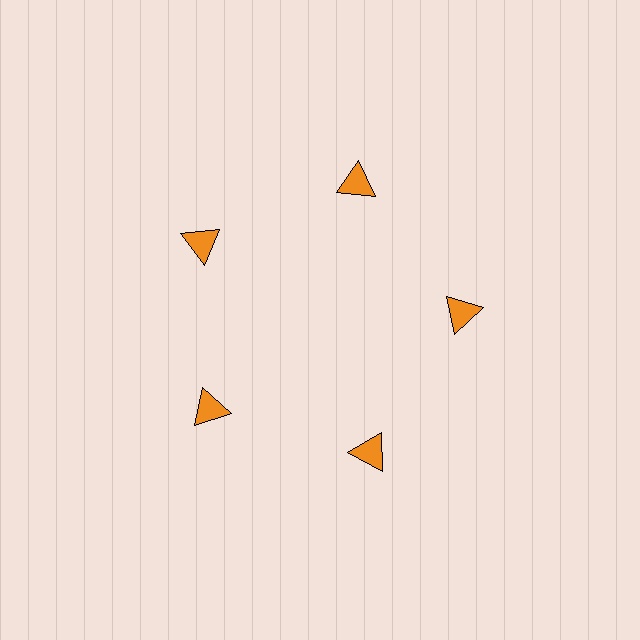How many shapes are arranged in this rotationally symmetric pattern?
There are 5 shapes, arranged in 5 groups of 1.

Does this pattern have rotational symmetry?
Yes, this pattern has 5-fold rotational symmetry. It looks the same after rotating 72 degrees around the center.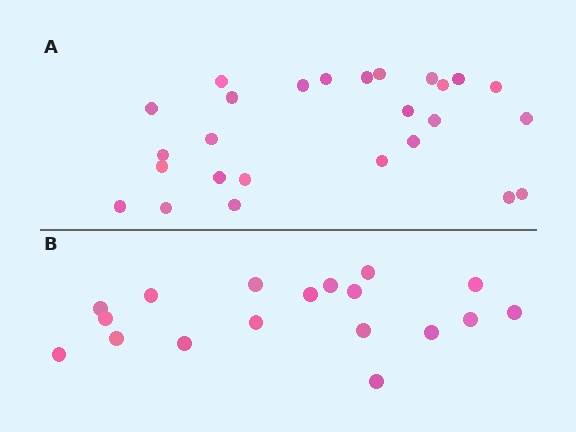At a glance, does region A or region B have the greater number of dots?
Region A (the top region) has more dots.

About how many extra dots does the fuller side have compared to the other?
Region A has roughly 8 or so more dots than region B.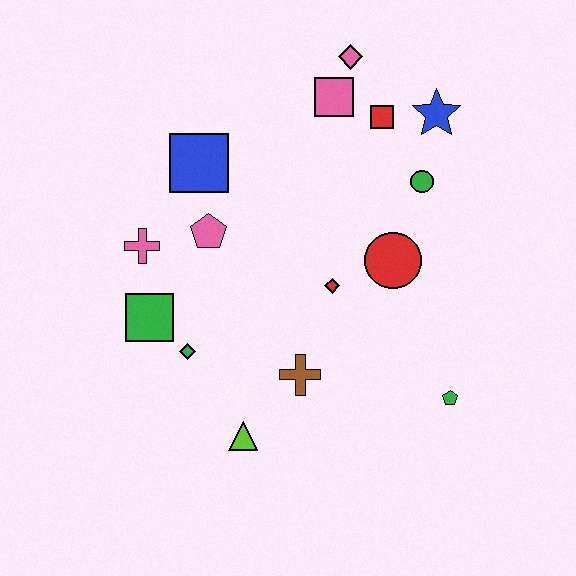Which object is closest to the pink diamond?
The pink square is closest to the pink diamond.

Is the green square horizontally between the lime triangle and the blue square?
No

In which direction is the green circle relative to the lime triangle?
The green circle is above the lime triangle.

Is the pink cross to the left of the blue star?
Yes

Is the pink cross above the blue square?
No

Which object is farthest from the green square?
The blue star is farthest from the green square.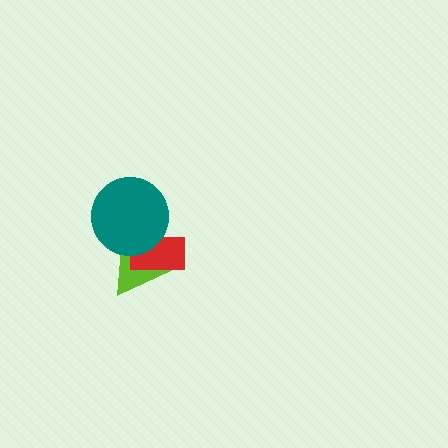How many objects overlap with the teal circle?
2 objects overlap with the teal circle.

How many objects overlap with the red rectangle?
2 objects overlap with the red rectangle.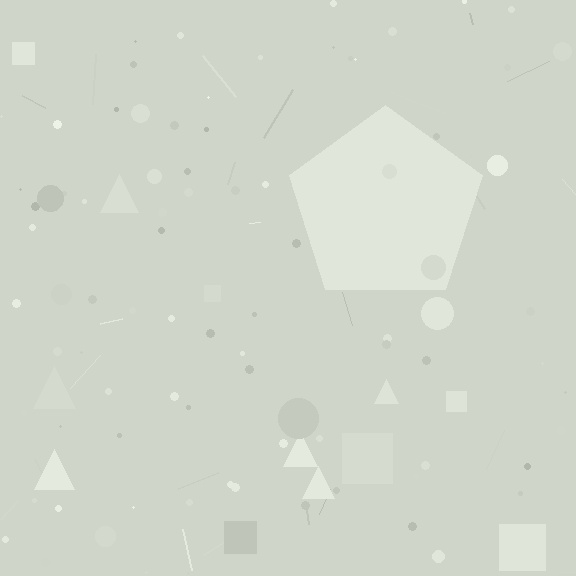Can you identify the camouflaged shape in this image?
The camouflaged shape is a pentagon.